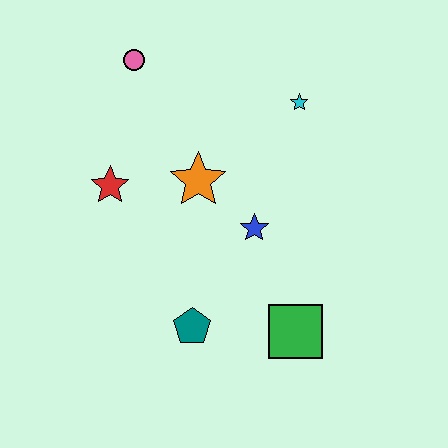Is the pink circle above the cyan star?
Yes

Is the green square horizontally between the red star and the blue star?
No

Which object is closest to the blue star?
The orange star is closest to the blue star.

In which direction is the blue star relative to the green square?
The blue star is above the green square.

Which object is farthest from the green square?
The pink circle is farthest from the green square.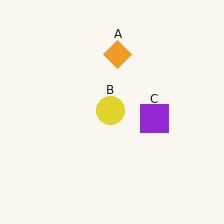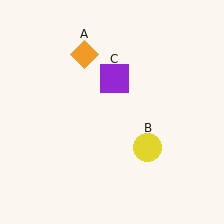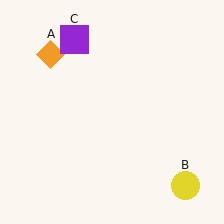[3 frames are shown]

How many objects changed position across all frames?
3 objects changed position: orange diamond (object A), yellow circle (object B), purple square (object C).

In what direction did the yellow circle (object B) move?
The yellow circle (object B) moved down and to the right.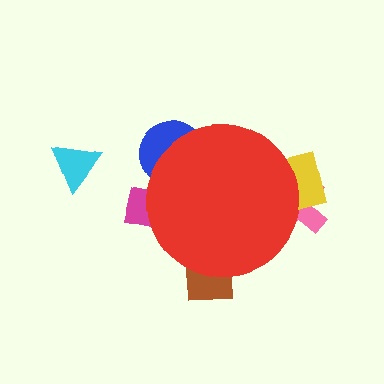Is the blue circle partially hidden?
Yes, the blue circle is partially hidden behind the red circle.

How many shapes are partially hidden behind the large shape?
5 shapes are partially hidden.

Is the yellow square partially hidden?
Yes, the yellow square is partially hidden behind the red circle.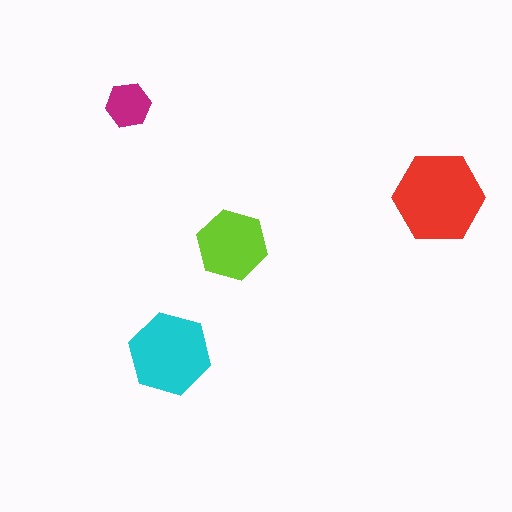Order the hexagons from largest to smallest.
the red one, the cyan one, the lime one, the magenta one.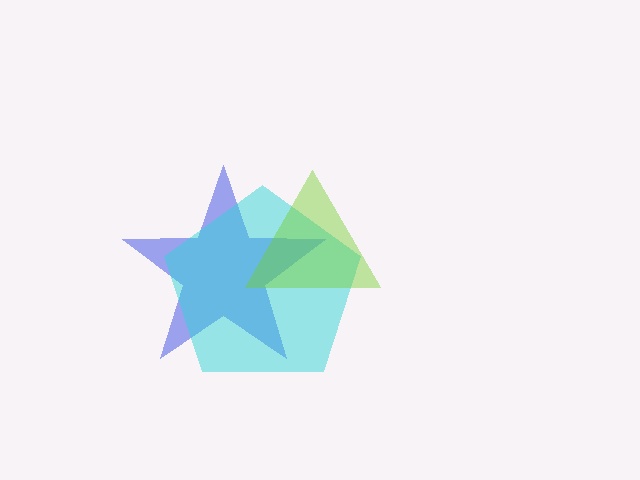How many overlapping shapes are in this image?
There are 3 overlapping shapes in the image.